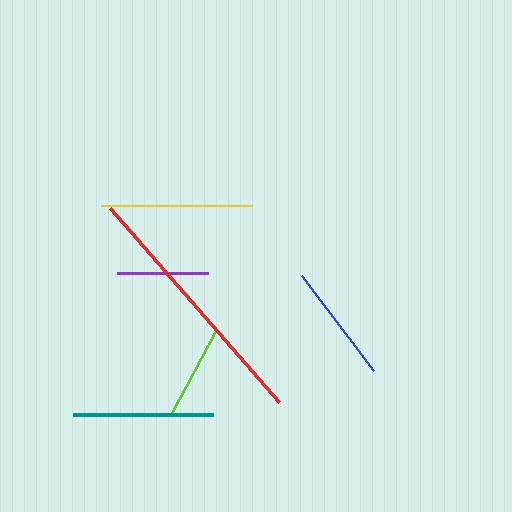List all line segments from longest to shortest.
From longest to shortest: red, yellow, teal, blue, purple, lime.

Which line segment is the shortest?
The lime line is the shortest at approximately 91 pixels.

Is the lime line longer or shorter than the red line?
The red line is longer than the lime line.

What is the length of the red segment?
The red segment is approximately 257 pixels long.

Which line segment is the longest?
The red line is the longest at approximately 257 pixels.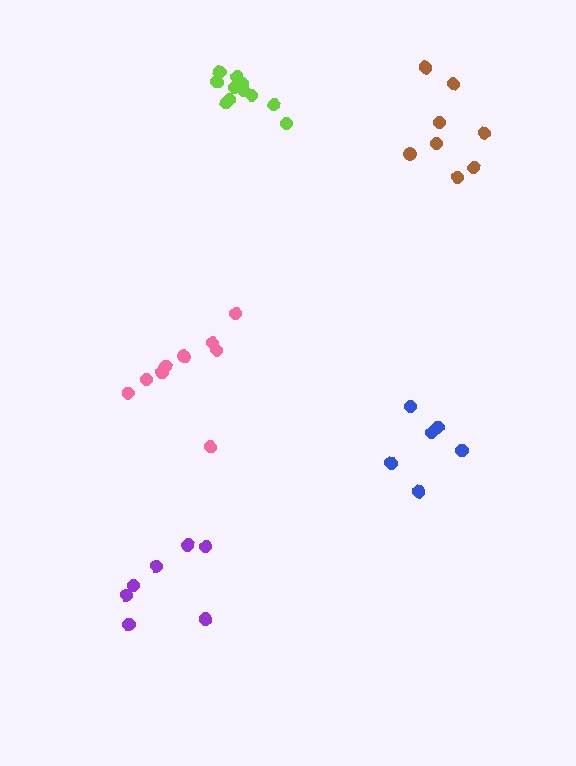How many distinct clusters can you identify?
There are 5 distinct clusters.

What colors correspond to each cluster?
The clusters are colored: purple, lime, blue, brown, pink.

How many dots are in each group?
Group 1: 7 dots, Group 2: 11 dots, Group 3: 6 dots, Group 4: 8 dots, Group 5: 9 dots (41 total).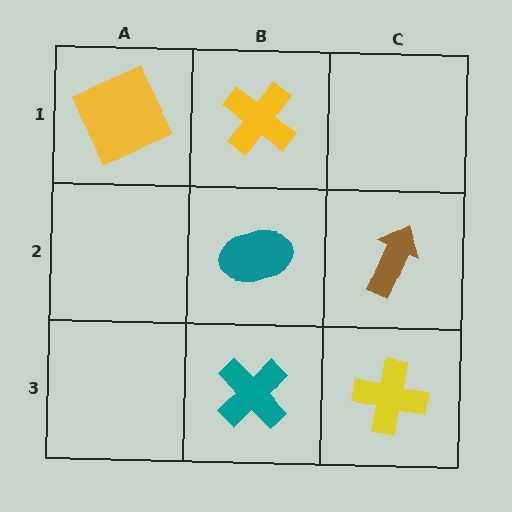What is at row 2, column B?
A teal ellipse.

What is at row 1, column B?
A yellow cross.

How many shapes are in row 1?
2 shapes.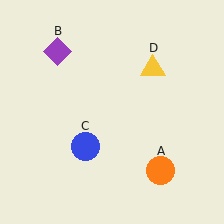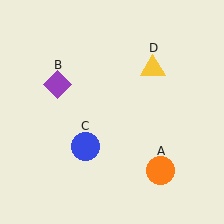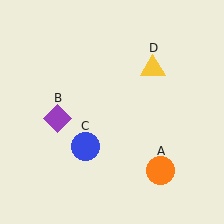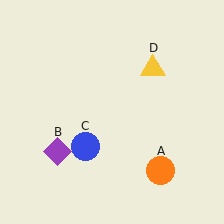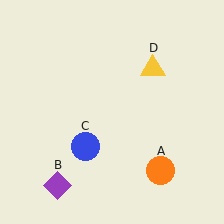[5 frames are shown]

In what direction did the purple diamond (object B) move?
The purple diamond (object B) moved down.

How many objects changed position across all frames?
1 object changed position: purple diamond (object B).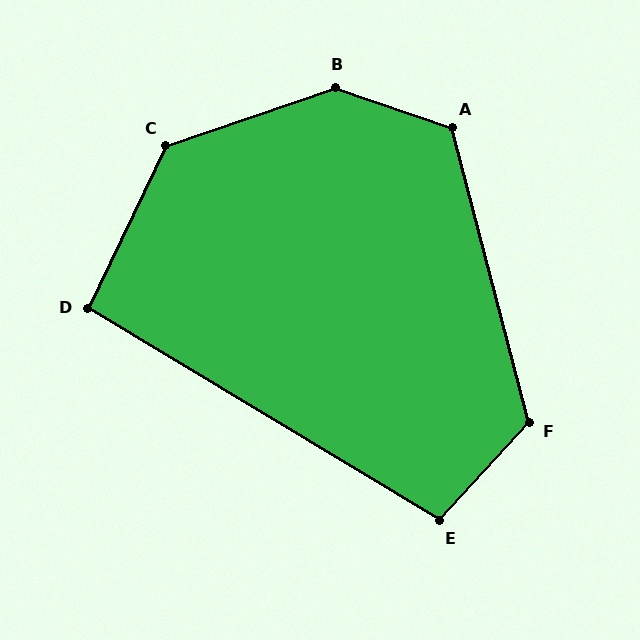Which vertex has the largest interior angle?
B, at approximately 142 degrees.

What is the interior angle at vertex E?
Approximately 102 degrees (obtuse).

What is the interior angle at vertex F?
Approximately 123 degrees (obtuse).